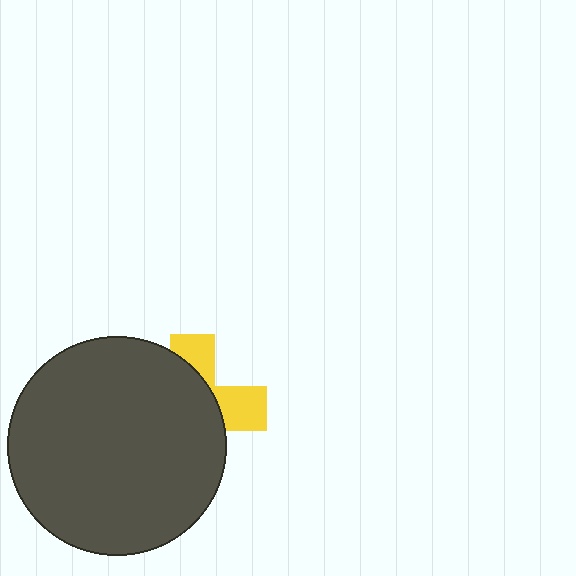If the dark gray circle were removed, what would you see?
You would see the complete yellow cross.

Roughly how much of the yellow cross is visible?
A small part of it is visible (roughly 33%).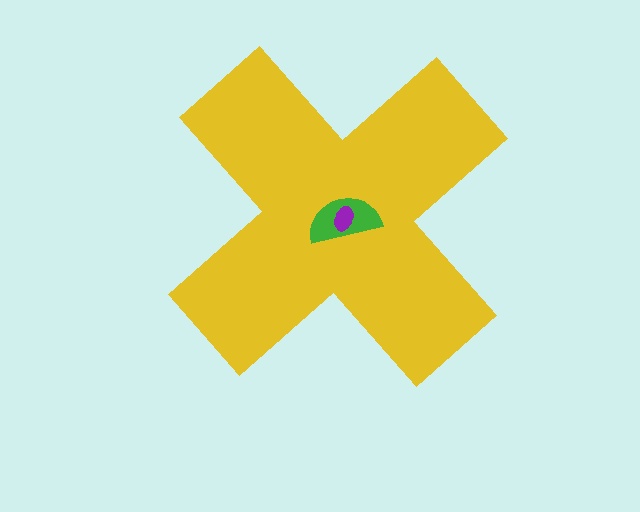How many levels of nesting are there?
3.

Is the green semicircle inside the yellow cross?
Yes.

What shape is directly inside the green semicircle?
The purple ellipse.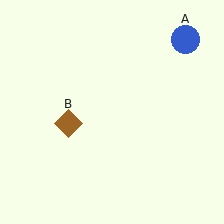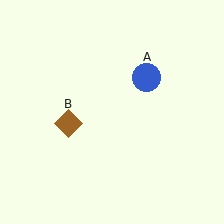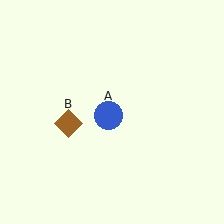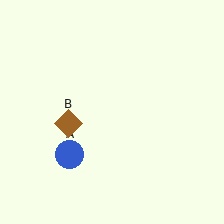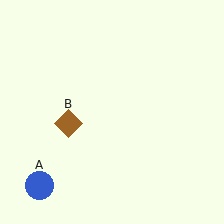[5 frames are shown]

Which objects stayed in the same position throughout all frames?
Brown diamond (object B) remained stationary.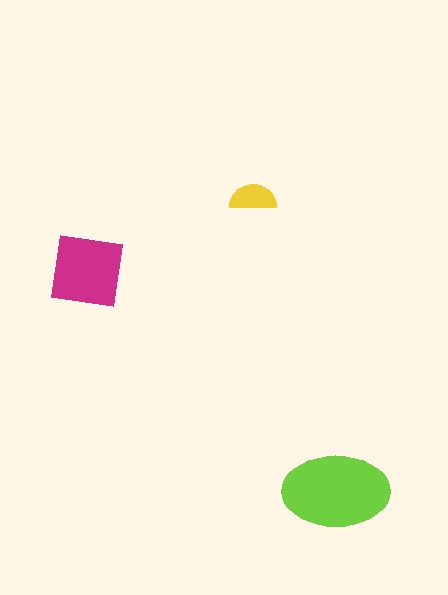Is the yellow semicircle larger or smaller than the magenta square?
Smaller.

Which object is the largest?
The lime ellipse.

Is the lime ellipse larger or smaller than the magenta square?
Larger.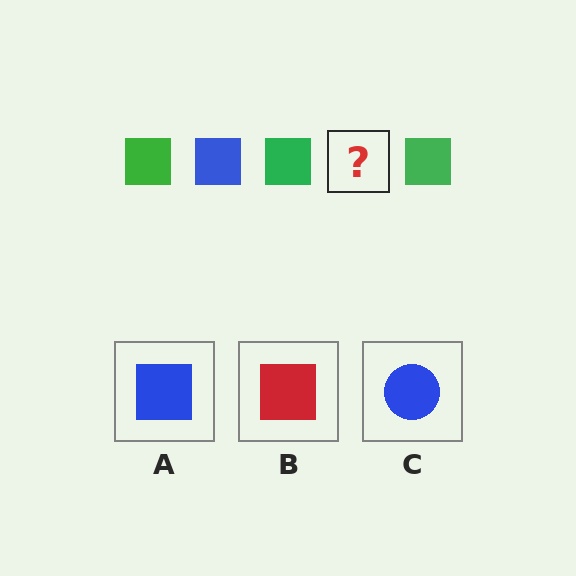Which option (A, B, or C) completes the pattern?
A.